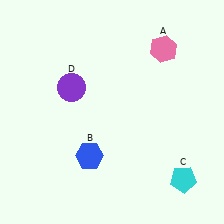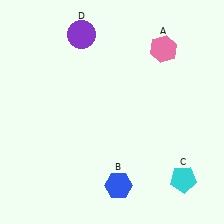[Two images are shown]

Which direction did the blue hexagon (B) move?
The blue hexagon (B) moved down.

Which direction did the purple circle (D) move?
The purple circle (D) moved up.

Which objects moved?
The objects that moved are: the blue hexagon (B), the purple circle (D).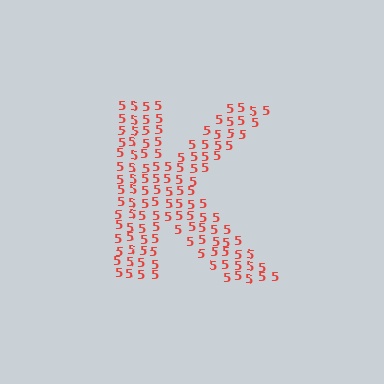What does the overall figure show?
The overall figure shows the letter K.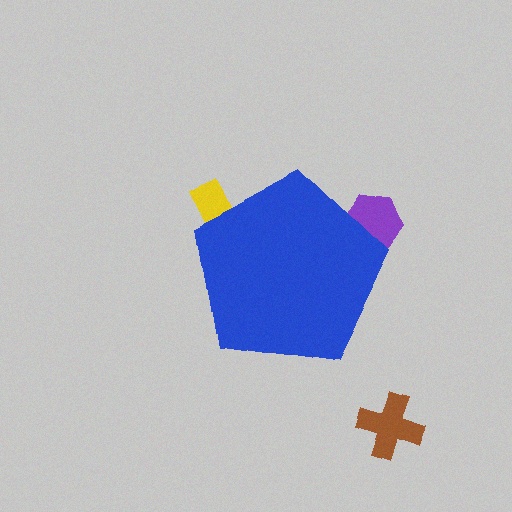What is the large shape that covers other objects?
A blue pentagon.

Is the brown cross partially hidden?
No, the brown cross is fully visible.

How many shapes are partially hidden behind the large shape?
2 shapes are partially hidden.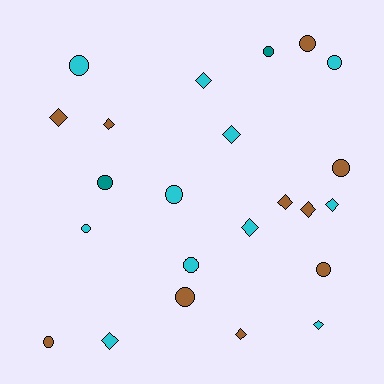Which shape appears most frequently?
Circle, with 12 objects.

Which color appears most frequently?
Cyan, with 11 objects.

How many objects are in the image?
There are 23 objects.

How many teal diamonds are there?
There are no teal diamonds.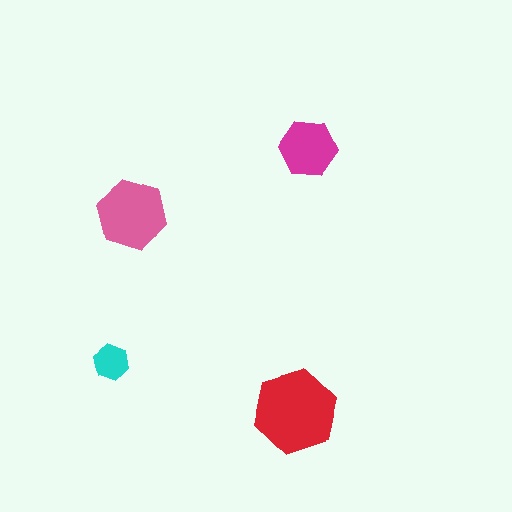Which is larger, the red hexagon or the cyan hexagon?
The red one.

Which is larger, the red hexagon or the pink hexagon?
The red one.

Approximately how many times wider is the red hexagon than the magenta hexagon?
About 1.5 times wider.